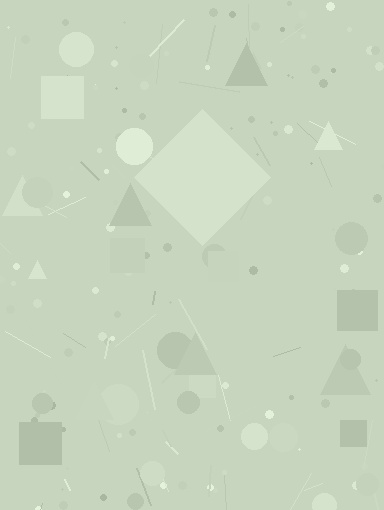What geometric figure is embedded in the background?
A diamond is embedded in the background.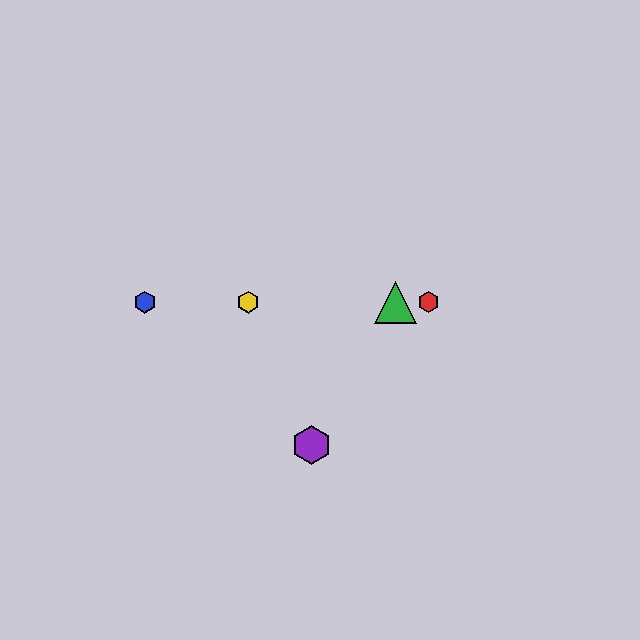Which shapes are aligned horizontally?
The red hexagon, the blue hexagon, the green triangle, the yellow hexagon are aligned horizontally.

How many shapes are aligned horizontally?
4 shapes (the red hexagon, the blue hexagon, the green triangle, the yellow hexagon) are aligned horizontally.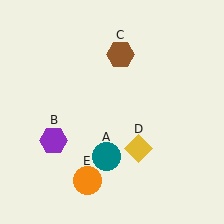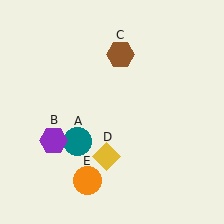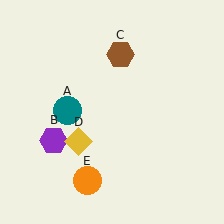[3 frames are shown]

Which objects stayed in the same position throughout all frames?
Purple hexagon (object B) and brown hexagon (object C) and orange circle (object E) remained stationary.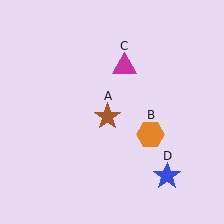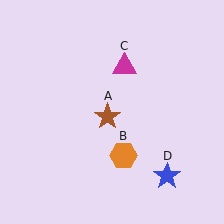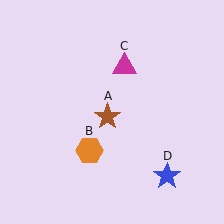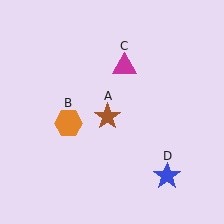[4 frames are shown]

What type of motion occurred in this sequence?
The orange hexagon (object B) rotated clockwise around the center of the scene.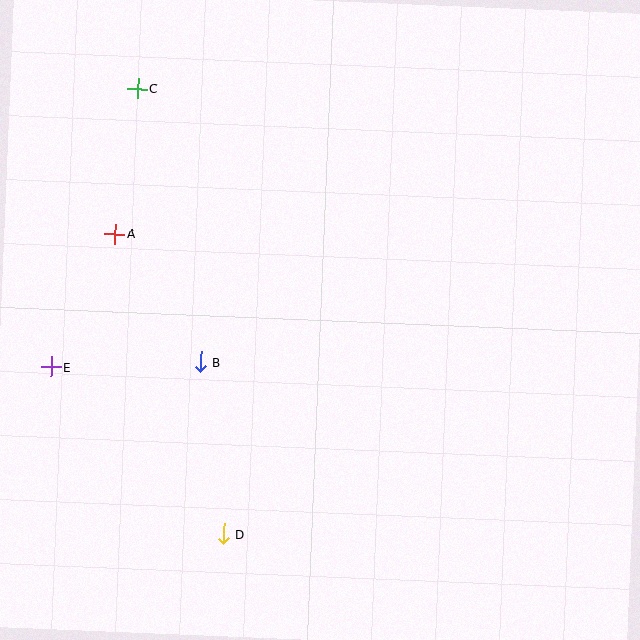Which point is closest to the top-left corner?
Point C is closest to the top-left corner.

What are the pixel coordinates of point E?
Point E is at (51, 367).